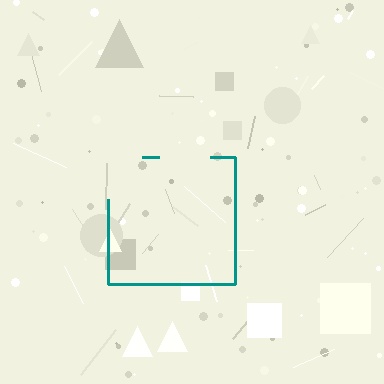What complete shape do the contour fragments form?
The contour fragments form a square.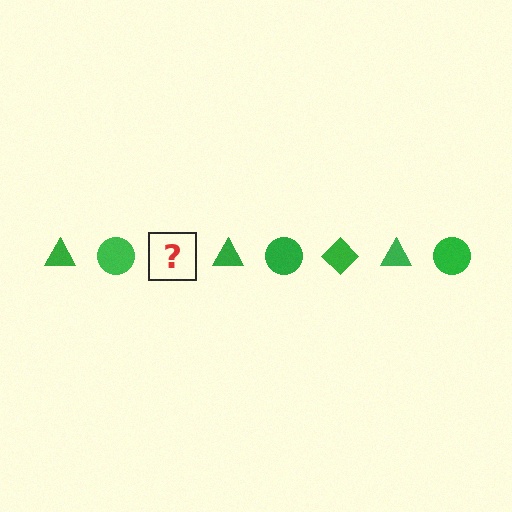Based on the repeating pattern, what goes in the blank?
The blank should be a green diamond.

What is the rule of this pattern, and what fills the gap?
The rule is that the pattern cycles through triangle, circle, diamond shapes in green. The gap should be filled with a green diamond.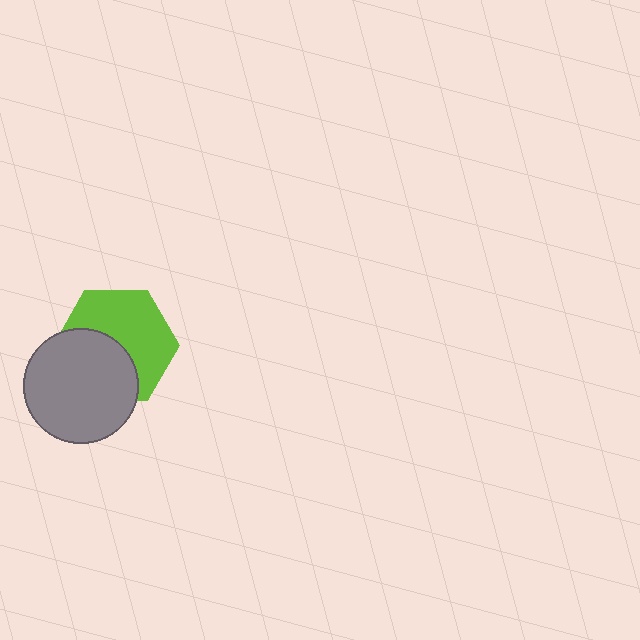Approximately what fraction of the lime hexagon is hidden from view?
Roughly 43% of the lime hexagon is hidden behind the gray circle.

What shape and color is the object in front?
The object in front is a gray circle.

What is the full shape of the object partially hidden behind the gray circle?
The partially hidden object is a lime hexagon.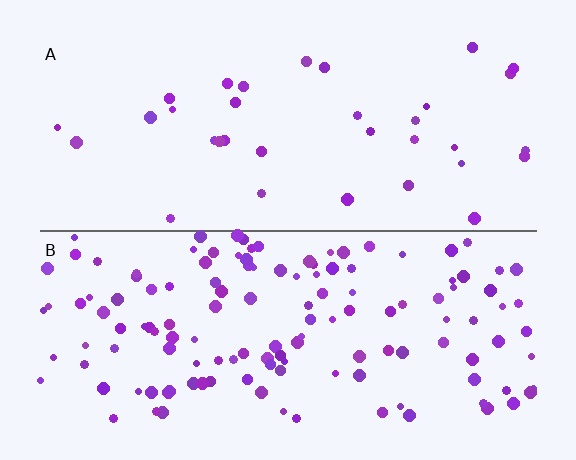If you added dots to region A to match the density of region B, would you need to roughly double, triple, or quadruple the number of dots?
Approximately quadruple.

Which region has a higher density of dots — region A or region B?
B (the bottom).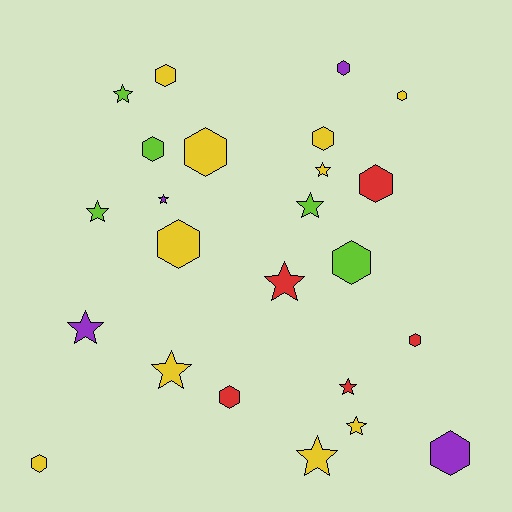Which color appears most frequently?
Yellow, with 10 objects.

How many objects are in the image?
There are 24 objects.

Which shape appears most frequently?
Hexagon, with 13 objects.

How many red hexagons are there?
There are 3 red hexagons.